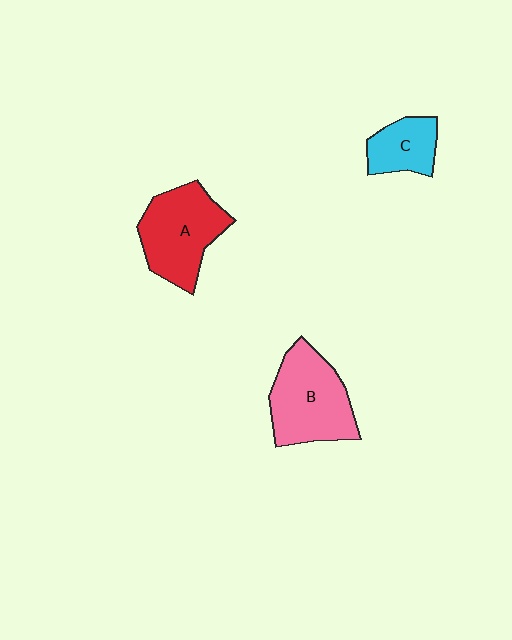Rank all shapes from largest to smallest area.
From largest to smallest: B (pink), A (red), C (cyan).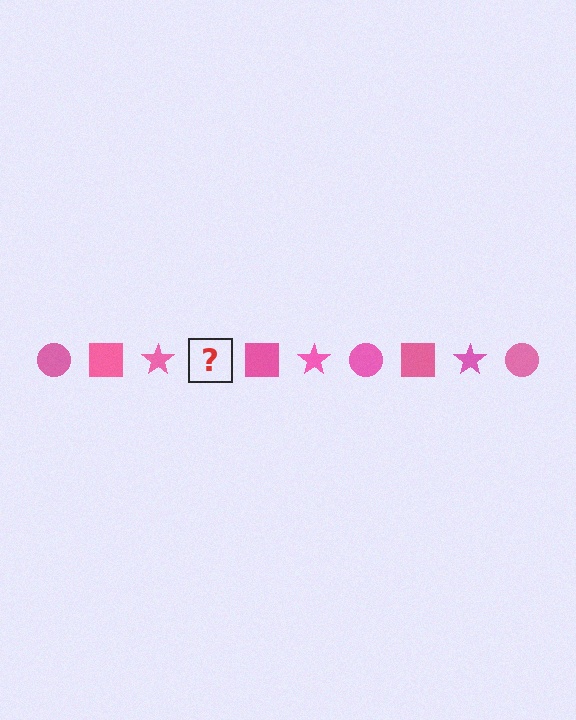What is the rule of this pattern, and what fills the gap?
The rule is that the pattern cycles through circle, square, star shapes in pink. The gap should be filled with a pink circle.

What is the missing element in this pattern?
The missing element is a pink circle.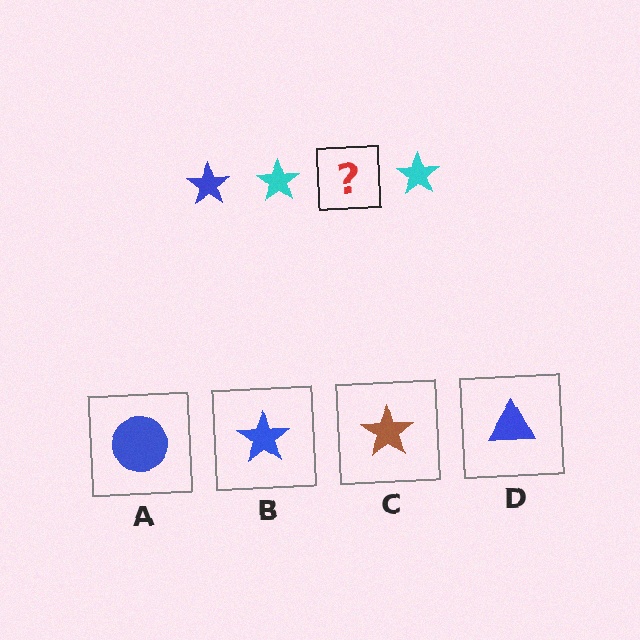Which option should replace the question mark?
Option B.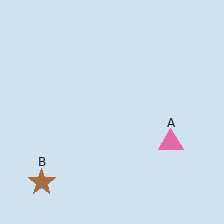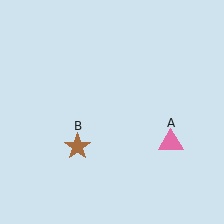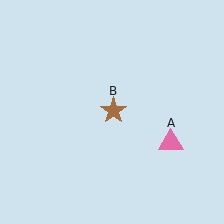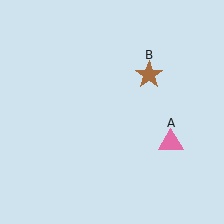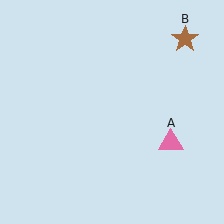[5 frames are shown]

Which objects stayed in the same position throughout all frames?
Pink triangle (object A) remained stationary.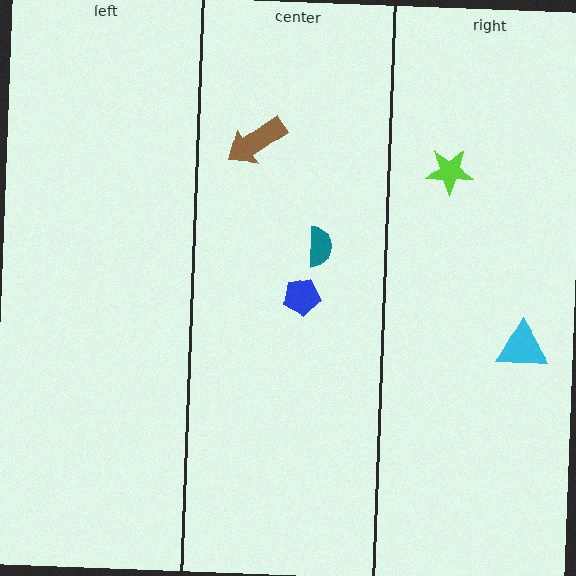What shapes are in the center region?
The blue pentagon, the teal semicircle, the brown arrow.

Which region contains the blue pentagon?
The center region.